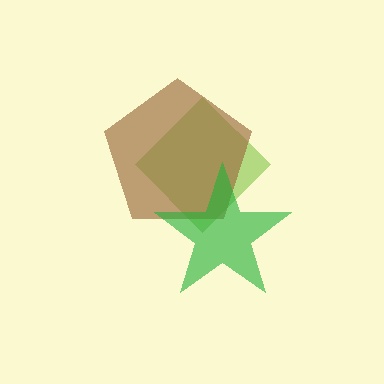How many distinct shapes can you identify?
There are 3 distinct shapes: a lime diamond, a brown pentagon, a green star.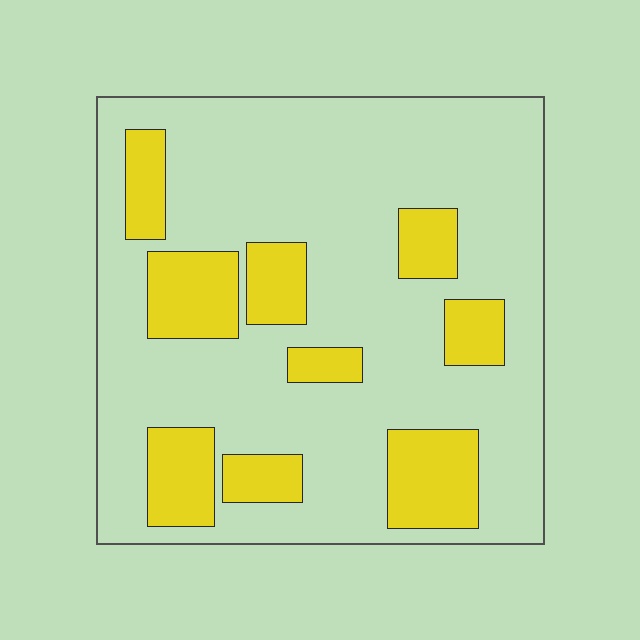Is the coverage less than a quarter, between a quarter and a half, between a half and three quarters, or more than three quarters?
Less than a quarter.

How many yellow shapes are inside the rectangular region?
9.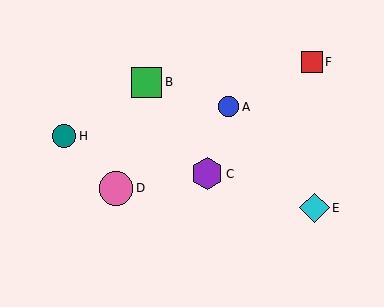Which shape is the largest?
The pink circle (labeled D) is the largest.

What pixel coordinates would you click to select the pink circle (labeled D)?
Click at (116, 188) to select the pink circle D.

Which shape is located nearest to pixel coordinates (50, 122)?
The teal circle (labeled H) at (64, 136) is nearest to that location.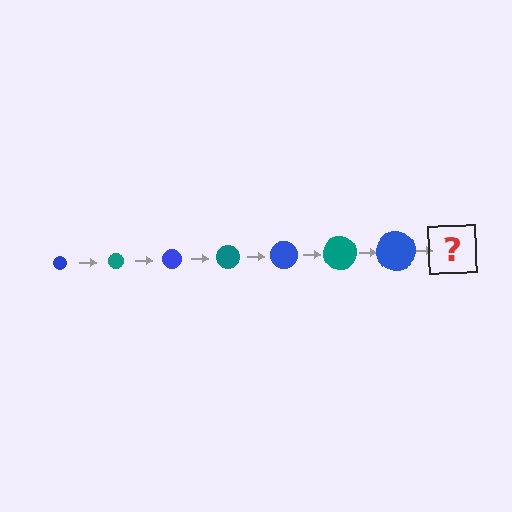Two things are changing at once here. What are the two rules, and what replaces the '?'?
The two rules are that the circle grows larger each step and the color cycles through blue and teal. The '?' should be a teal circle, larger than the previous one.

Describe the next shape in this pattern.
It should be a teal circle, larger than the previous one.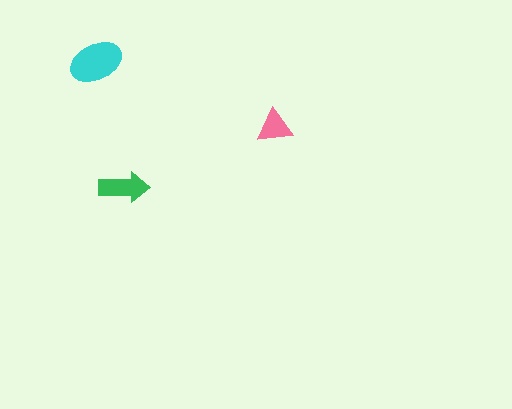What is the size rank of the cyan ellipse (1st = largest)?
1st.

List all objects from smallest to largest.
The pink triangle, the green arrow, the cyan ellipse.